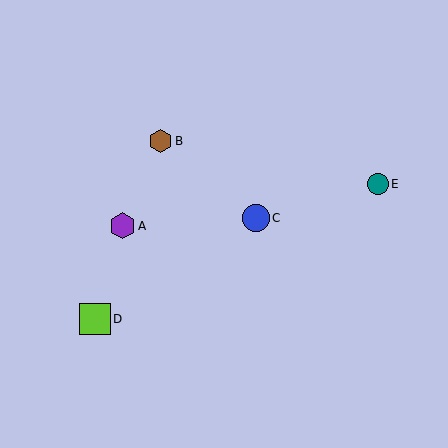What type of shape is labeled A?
Shape A is a purple hexagon.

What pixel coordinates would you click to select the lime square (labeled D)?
Click at (95, 319) to select the lime square D.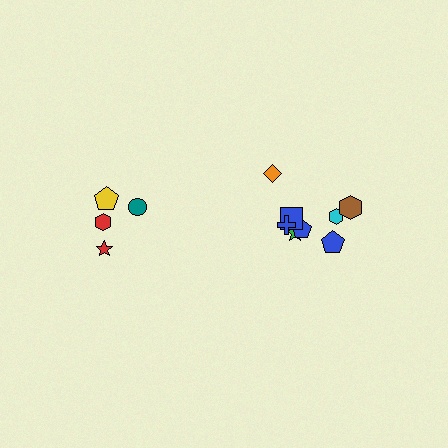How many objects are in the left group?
There are 4 objects.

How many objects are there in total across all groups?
There are 12 objects.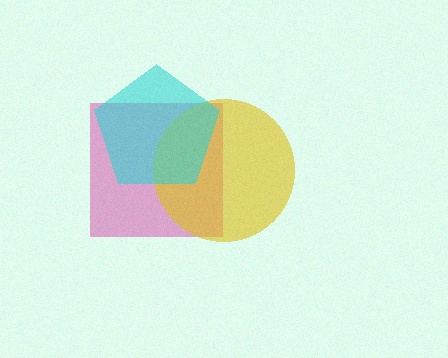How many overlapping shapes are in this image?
There are 3 overlapping shapes in the image.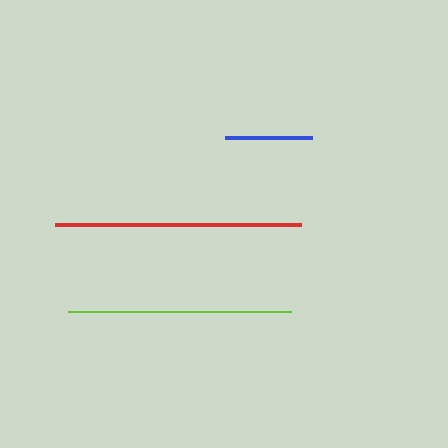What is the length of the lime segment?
The lime segment is approximately 222 pixels long.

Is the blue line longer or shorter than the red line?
The red line is longer than the blue line.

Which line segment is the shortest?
The blue line is the shortest at approximately 87 pixels.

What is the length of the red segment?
The red segment is approximately 246 pixels long.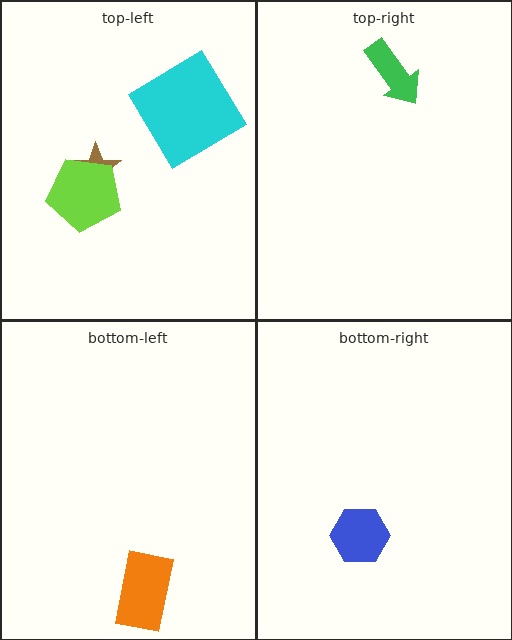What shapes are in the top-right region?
The green arrow.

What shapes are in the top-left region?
The brown star, the cyan diamond, the lime pentagon.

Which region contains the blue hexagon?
The bottom-right region.